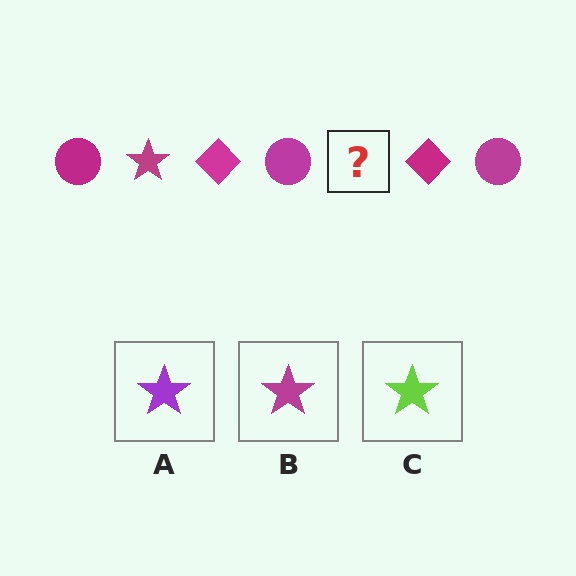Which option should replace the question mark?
Option B.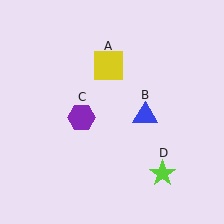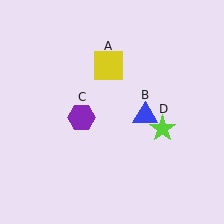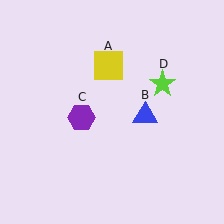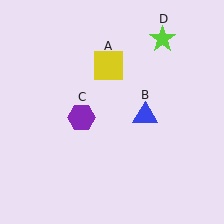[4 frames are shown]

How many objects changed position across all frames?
1 object changed position: lime star (object D).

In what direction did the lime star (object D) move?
The lime star (object D) moved up.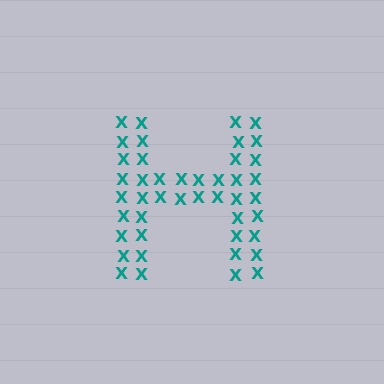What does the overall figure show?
The overall figure shows the letter H.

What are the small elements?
The small elements are letter X's.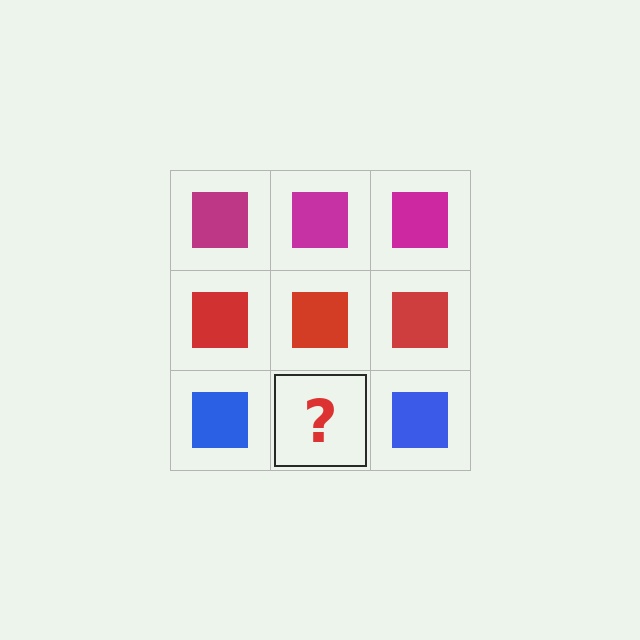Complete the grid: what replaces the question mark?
The question mark should be replaced with a blue square.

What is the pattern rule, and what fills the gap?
The rule is that each row has a consistent color. The gap should be filled with a blue square.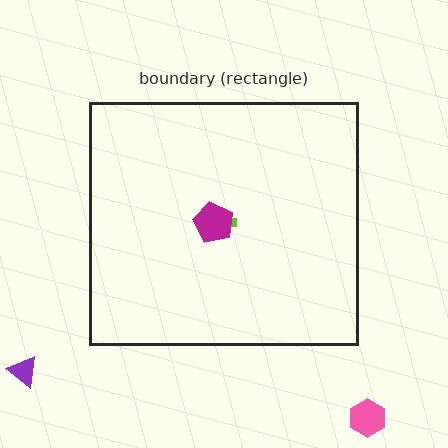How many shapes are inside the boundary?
2 inside, 2 outside.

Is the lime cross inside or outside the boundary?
Inside.